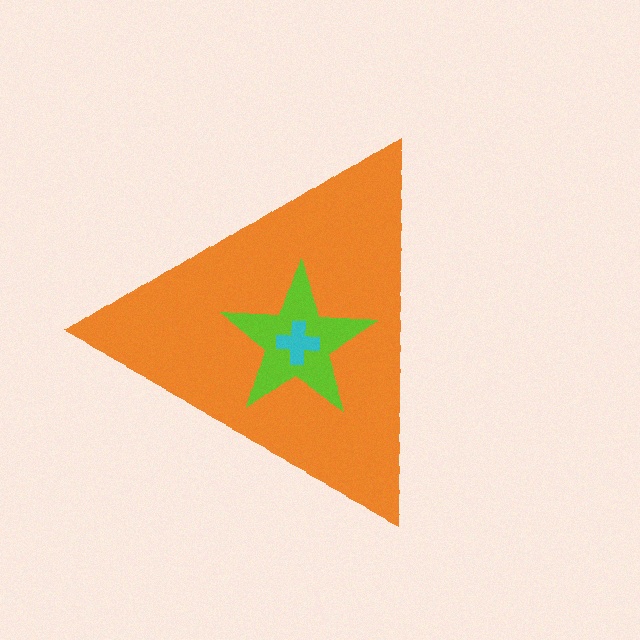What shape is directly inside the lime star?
The cyan cross.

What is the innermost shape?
The cyan cross.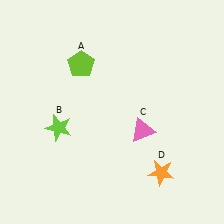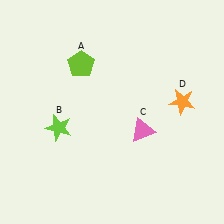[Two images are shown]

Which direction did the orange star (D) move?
The orange star (D) moved up.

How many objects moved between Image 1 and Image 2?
1 object moved between the two images.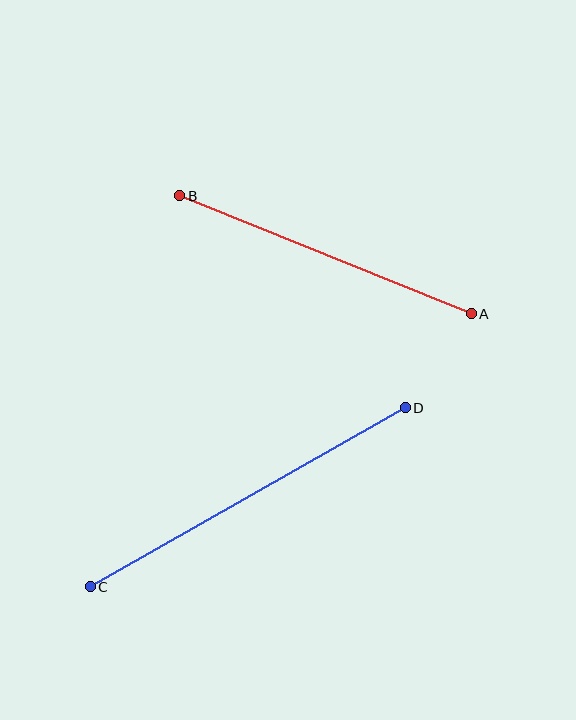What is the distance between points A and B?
The distance is approximately 314 pixels.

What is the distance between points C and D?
The distance is approximately 362 pixels.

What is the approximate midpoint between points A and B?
The midpoint is at approximately (325, 255) pixels.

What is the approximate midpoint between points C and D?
The midpoint is at approximately (248, 497) pixels.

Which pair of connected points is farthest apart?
Points C and D are farthest apart.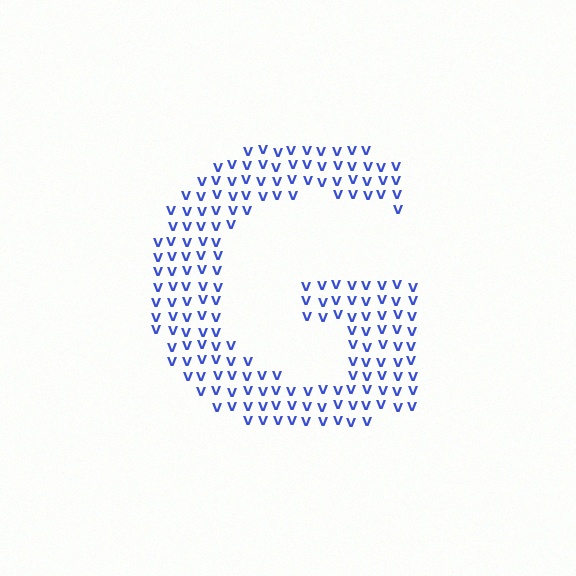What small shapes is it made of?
It is made of small letter V's.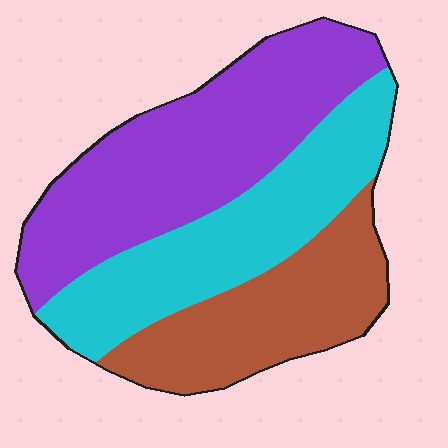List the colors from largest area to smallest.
From largest to smallest: purple, cyan, brown.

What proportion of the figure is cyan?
Cyan covers roughly 30% of the figure.